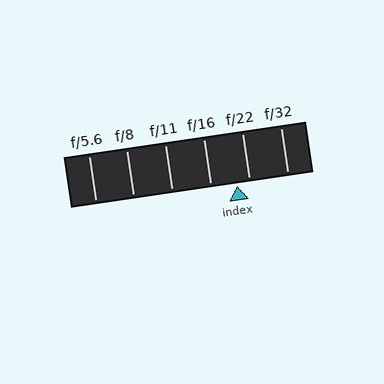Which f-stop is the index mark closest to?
The index mark is closest to f/22.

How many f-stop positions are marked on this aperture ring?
There are 6 f-stop positions marked.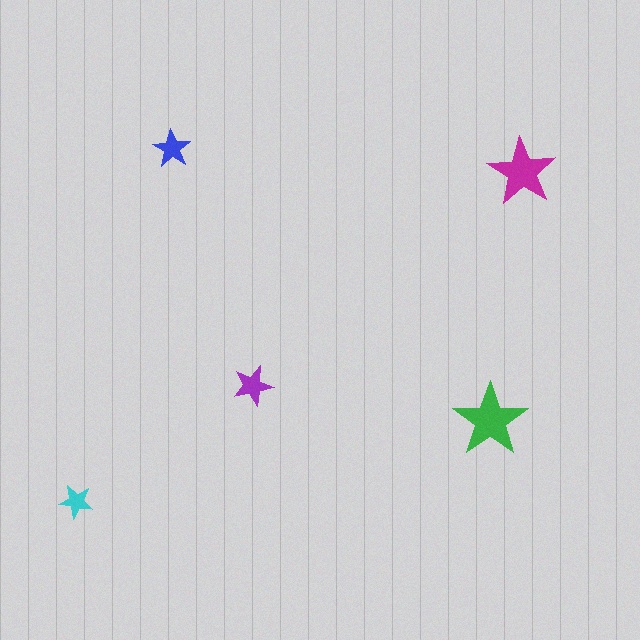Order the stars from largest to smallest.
the green one, the magenta one, the purple one, the blue one, the cyan one.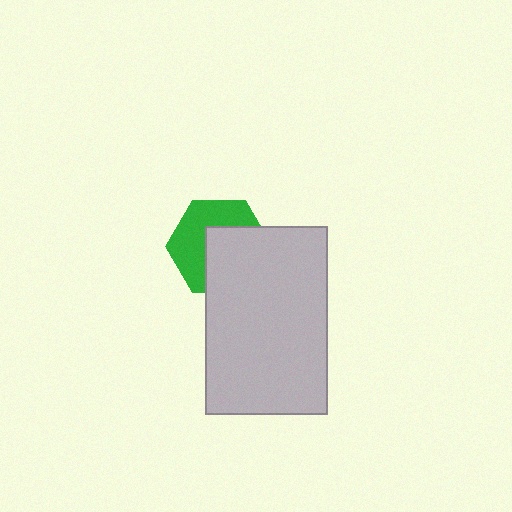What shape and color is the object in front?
The object in front is a light gray rectangle.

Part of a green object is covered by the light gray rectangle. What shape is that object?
It is a hexagon.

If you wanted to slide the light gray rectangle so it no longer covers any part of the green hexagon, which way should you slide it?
Slide it toward the lower-right — that is the most direct way to separate the two shapes.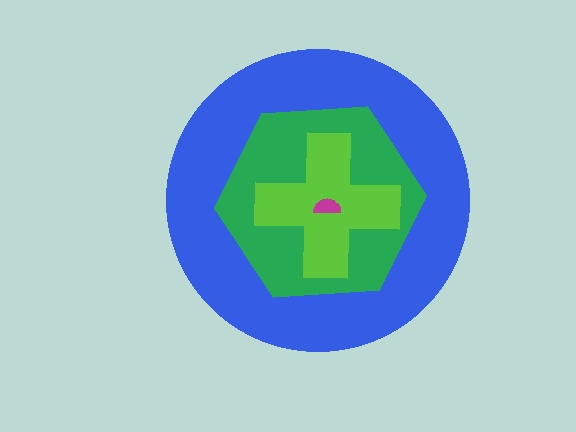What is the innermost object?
The magenta semicircle.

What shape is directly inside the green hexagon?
The lime cross.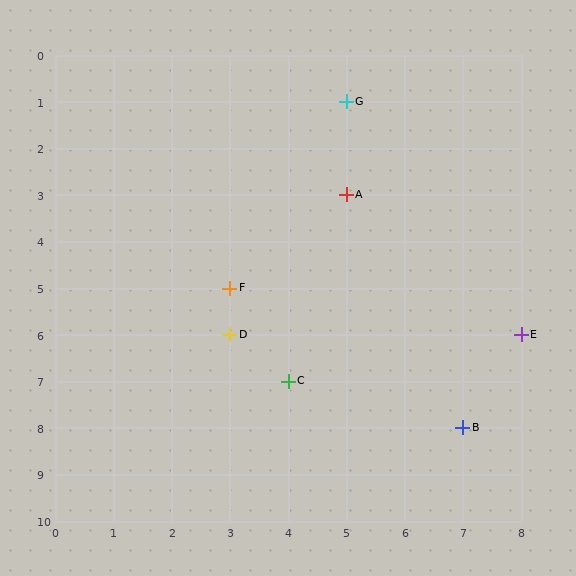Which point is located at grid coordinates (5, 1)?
Point G is at (5, 1).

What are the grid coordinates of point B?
Point B is at grid coordinates (7, 8).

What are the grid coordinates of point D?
Point D is at grid coordinates (3, 6).